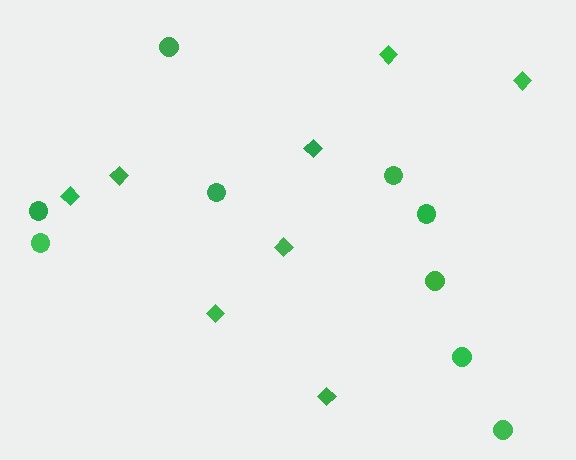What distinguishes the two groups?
There are 2 groups: one group of diamonds (8) and one group of circles (9).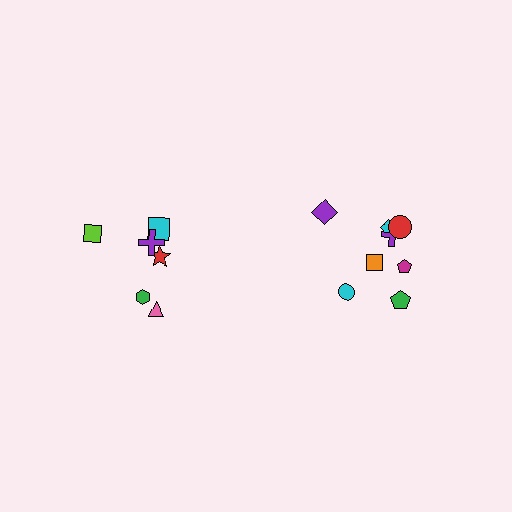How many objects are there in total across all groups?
There are 14 objects.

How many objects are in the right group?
There are 8 objects.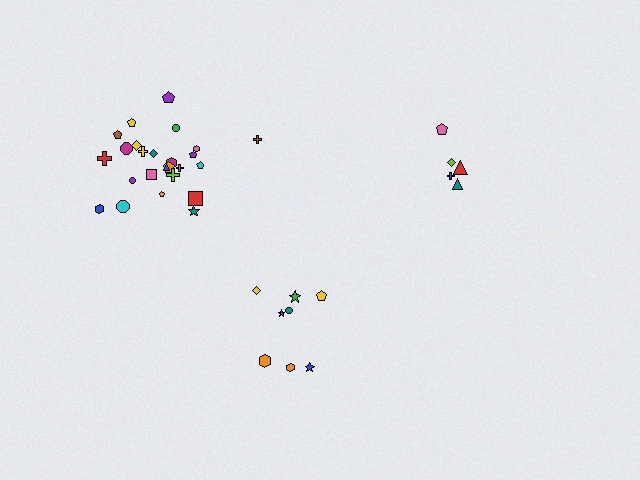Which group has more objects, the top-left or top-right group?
The top-left group.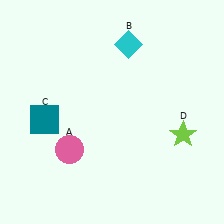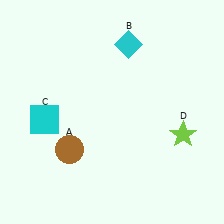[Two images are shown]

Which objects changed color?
A changed from pink to brown. C changed from teal to cyan.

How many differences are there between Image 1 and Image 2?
There are 2 differences between the two images.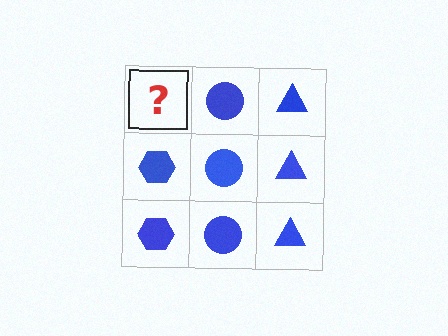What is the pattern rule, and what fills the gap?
The rule is that each column has a consistent shape. The gap should be filled with a blue hexagon.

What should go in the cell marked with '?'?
The missing cell should contain a blue hexagon.